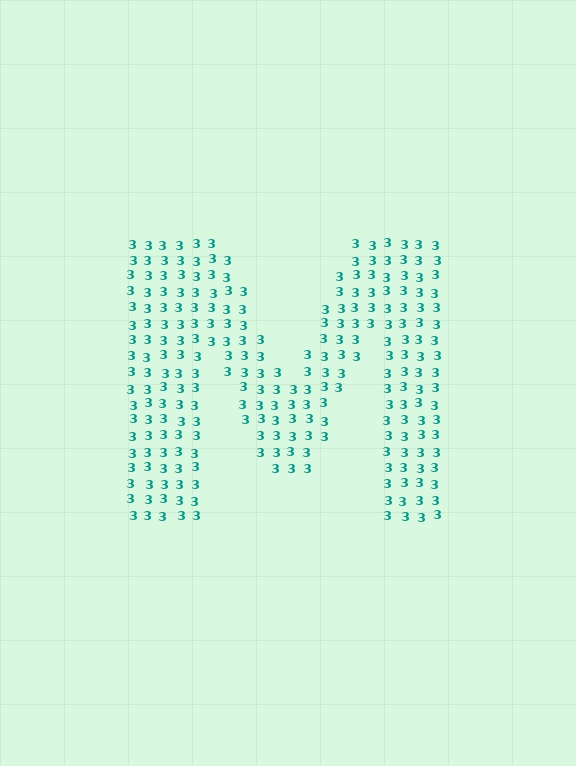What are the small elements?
The small elements are digit 3's.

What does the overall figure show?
The overall figure shows the letter M.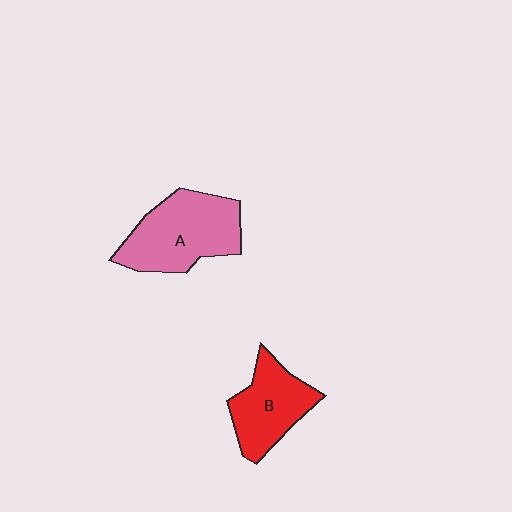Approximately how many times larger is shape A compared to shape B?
Approximately 1.3 times.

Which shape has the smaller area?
Shape B (red).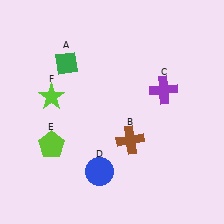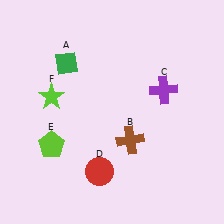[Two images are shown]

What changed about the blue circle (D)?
In Image 1, D is blue. In Image 2, it changed to red.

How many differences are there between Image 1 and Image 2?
There is 1 difference between the two images.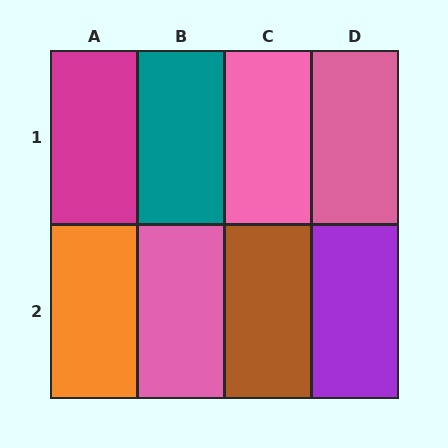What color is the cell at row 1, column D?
Pink.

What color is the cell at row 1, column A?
Magenta.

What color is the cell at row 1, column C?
Pink.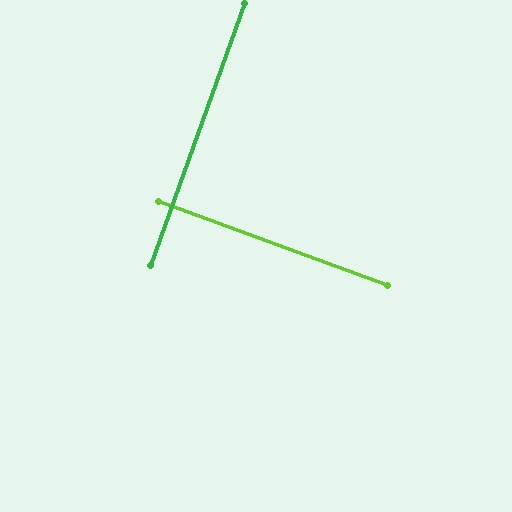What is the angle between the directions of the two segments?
Approximately 90 degrees.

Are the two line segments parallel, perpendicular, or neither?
Perpendicular — they meet at approximately 90°.